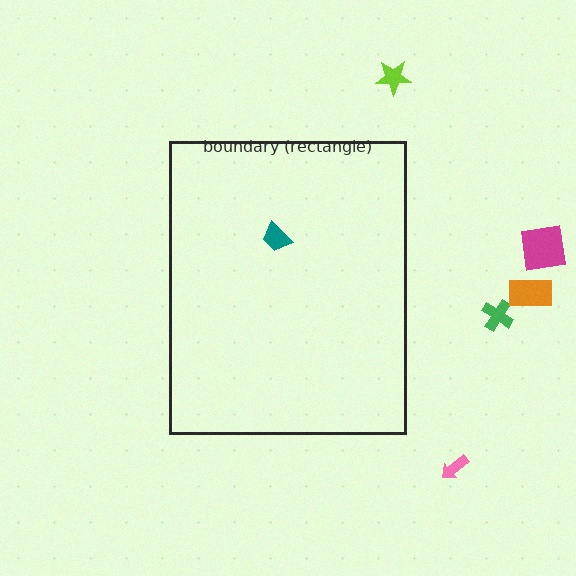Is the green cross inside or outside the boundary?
Outside.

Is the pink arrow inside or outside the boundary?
Outside.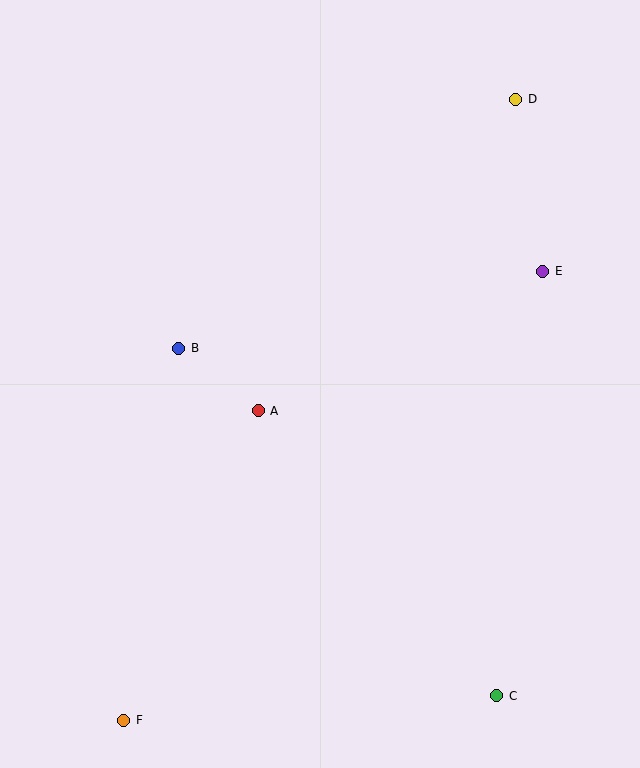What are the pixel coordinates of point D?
Point D is at (516, 99).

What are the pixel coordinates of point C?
Point C is at (497, 696).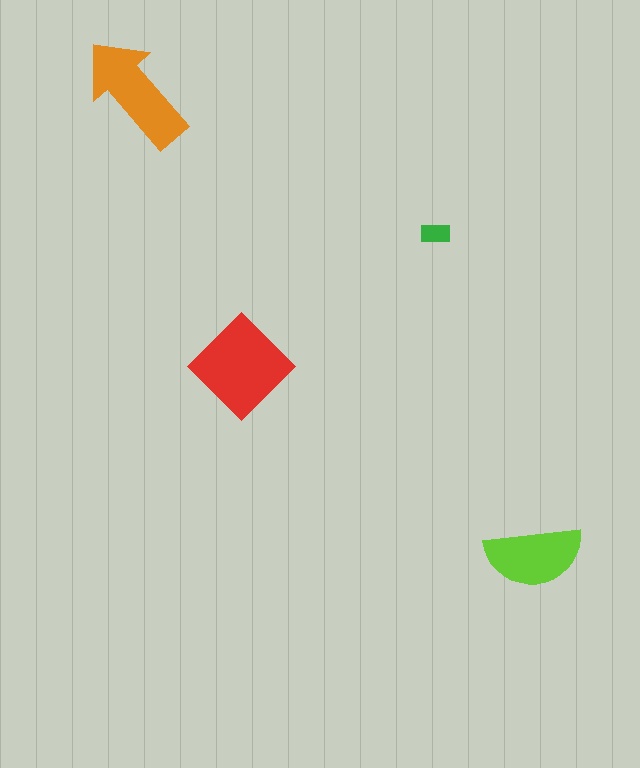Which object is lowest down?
The lime semicircle is bottommost.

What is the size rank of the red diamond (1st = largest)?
1st.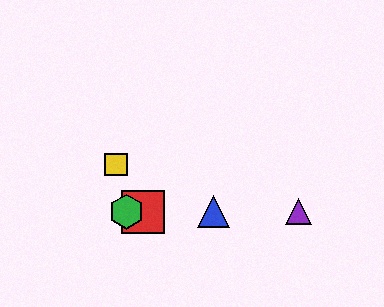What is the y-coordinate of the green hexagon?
The green hexagon is at y≈212.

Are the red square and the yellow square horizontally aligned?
No, the red square is at y≈212 and the yellow square is at y≈164.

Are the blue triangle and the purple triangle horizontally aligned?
Yes, both are at y≈212.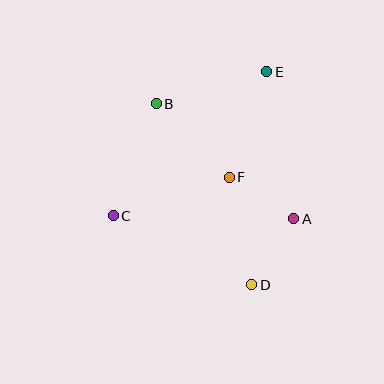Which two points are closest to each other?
Points A and F are closest to each other.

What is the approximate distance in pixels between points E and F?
The distance between E and F is approximately 112 pixels.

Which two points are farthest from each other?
Points D and E are farthest from each other.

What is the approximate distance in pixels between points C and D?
The distance between C and D is approximately 155 pixels.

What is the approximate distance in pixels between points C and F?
The distance between C and F is approximately 122 pixels.